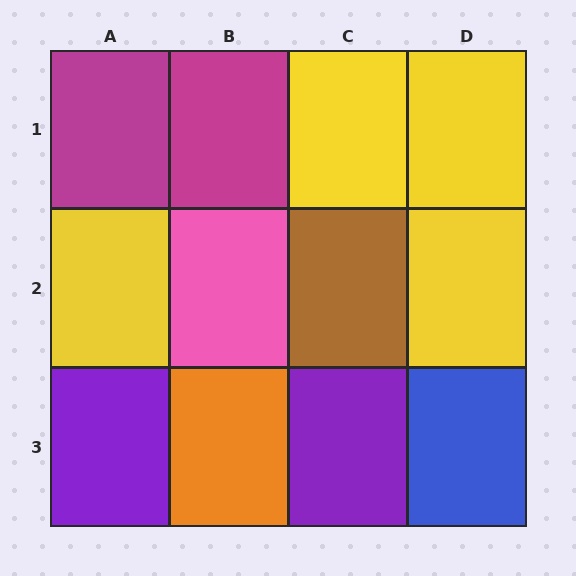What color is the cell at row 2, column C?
Brown.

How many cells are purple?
2 cells are purple.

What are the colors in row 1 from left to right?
Magenta, magenta, yellow, yellow.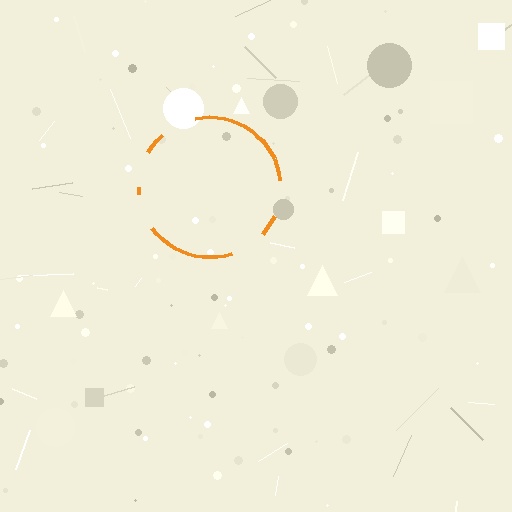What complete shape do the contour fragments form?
The contour fragments form a circle.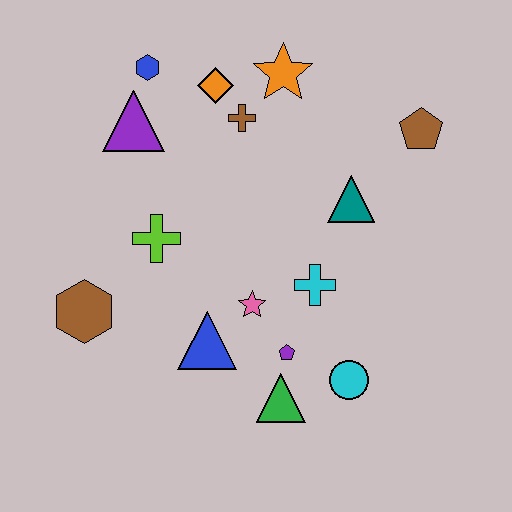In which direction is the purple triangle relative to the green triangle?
The purple triangle is above the green triangle.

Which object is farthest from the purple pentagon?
The blue hexagon is farthest from the purple pentagon.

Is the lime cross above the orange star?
No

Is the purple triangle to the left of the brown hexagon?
No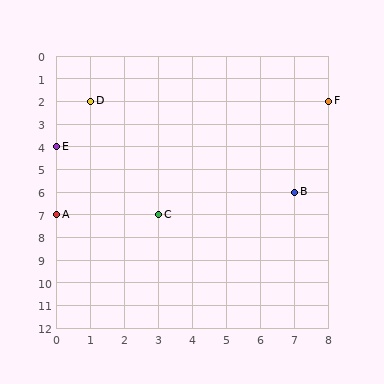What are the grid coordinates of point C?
Point C is at grid coordinates (3, 7).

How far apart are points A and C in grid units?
Points A and C are 3 columns apart.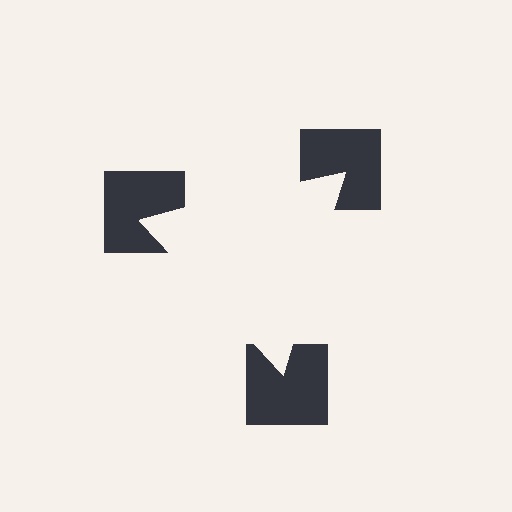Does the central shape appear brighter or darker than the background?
It typically appears slightly brighter than the background, even though no actual brightness change is drawn.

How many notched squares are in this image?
There are 3 — one at each vertex of the illusory triangle.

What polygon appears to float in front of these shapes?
An illusory triangle — its edges are inferred from the aligned wedge cuts in the notched squares, not physically drawn.